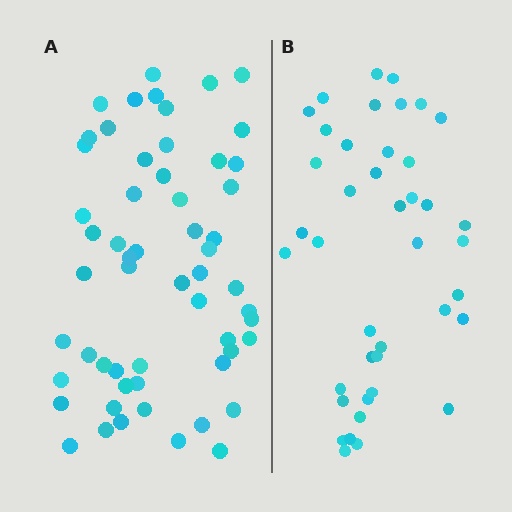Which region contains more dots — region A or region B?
Region A (the left region) has more dots.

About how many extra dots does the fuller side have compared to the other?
Region A has approximately 15 more dots than region B.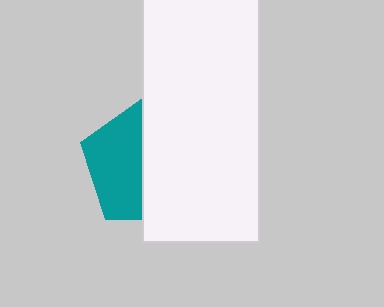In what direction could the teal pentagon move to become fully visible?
The teal pentagon could move left. That would shift it out from behind the white rectangle entirely.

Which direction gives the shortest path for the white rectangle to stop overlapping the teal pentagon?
Moving right gives the shortest separation.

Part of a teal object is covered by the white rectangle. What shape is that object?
It is a pentagon.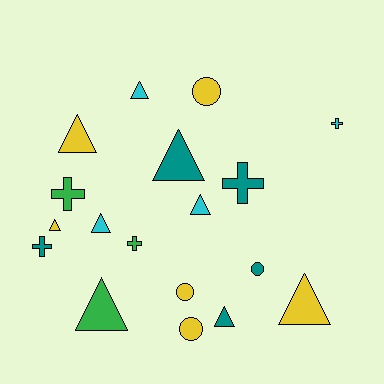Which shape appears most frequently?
Triangle, with 9 objects.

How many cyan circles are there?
There are no cyan circles.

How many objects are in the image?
There are 18 objects.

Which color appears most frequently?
Yellow, with 6 objects.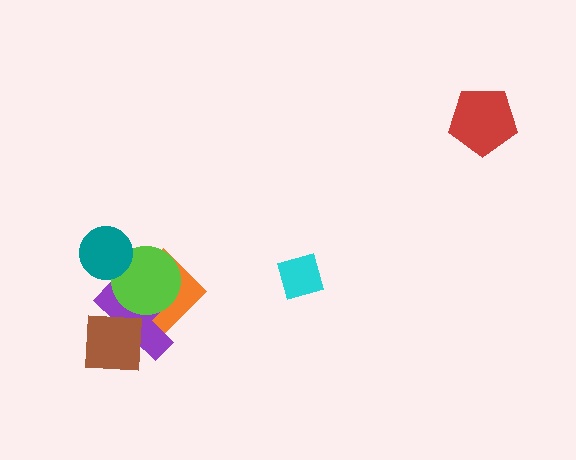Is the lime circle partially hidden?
Yes, it is partially covered by another shape.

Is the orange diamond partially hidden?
Yes, it is partially covered by another shape.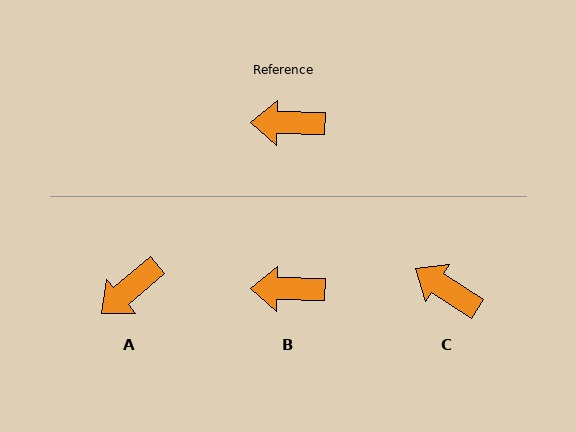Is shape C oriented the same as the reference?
No, it is off by about 32 degrees.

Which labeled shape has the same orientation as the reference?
B.